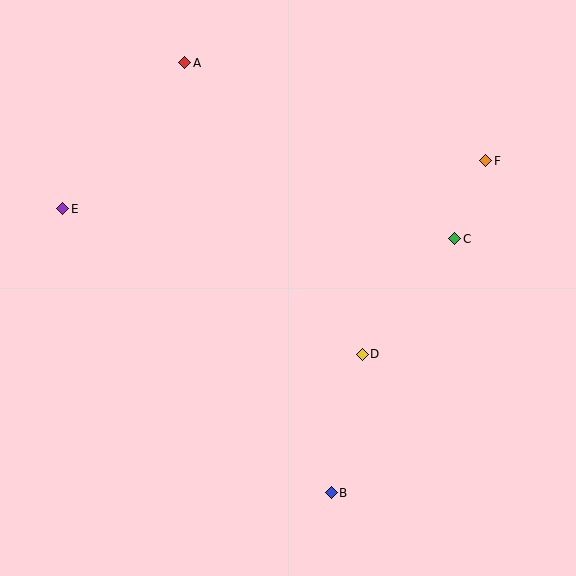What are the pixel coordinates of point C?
Point C is at (455, 239).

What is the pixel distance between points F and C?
The distance between F and C is 84 pixels.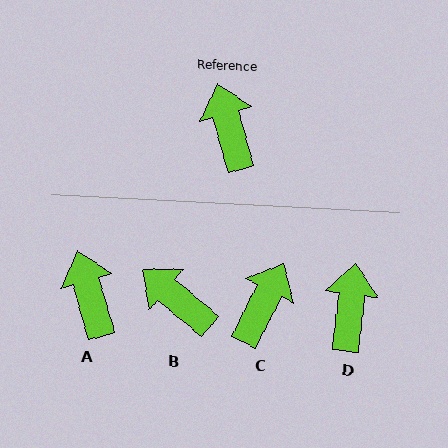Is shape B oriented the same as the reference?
No, it is off by about 35 degrees.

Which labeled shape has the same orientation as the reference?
A.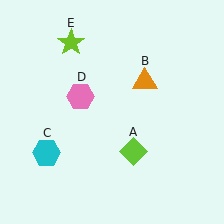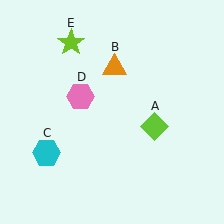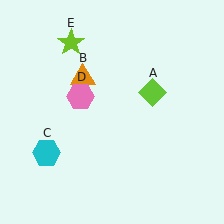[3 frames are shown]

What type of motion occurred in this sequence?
The lime diamond (object A), orange triangle (object B) rotated counterclockwise around the center of the scene.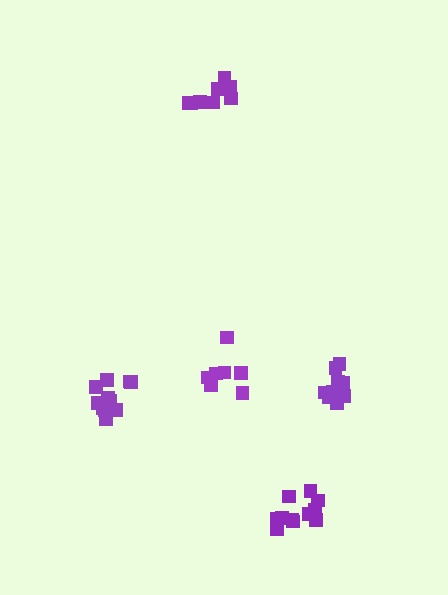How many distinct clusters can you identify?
There are 5 distinct clusters.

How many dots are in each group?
Group 1: 7 dots, Group 2: 11 dots, Group 3: 9 dots, Group 4: 13 dots, Group 5: 11 dots (51 total).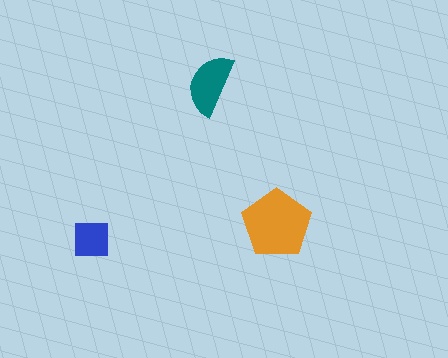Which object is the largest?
The orange pentagon.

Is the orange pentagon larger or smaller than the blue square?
Larger.